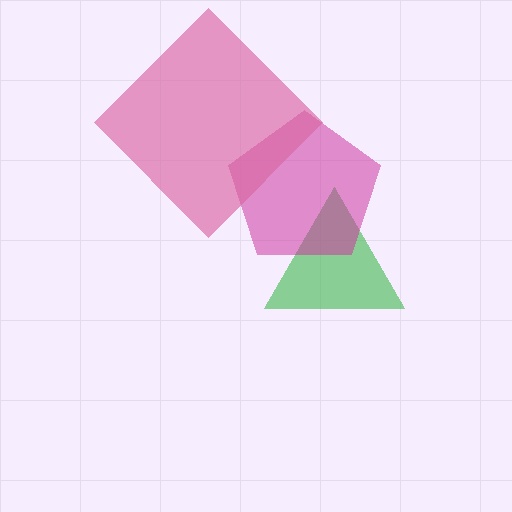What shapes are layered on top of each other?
The layered shapes are: a green triangle, a magenta pentagon, a pink diamond.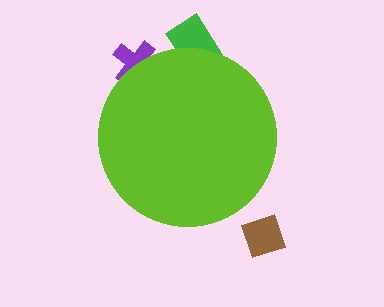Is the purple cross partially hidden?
Yes, the purple cross is partially hidden behind the lime circle.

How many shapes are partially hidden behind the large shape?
2 shapes are partially hidden.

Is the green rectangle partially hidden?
Yes, the green rectangle is partially hidden behind the lime circle.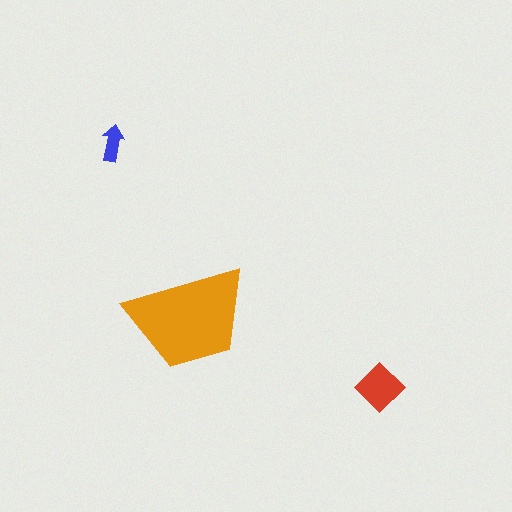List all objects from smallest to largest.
The blue arrow, the red diamond, the orange trapezoid.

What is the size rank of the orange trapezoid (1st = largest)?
1st.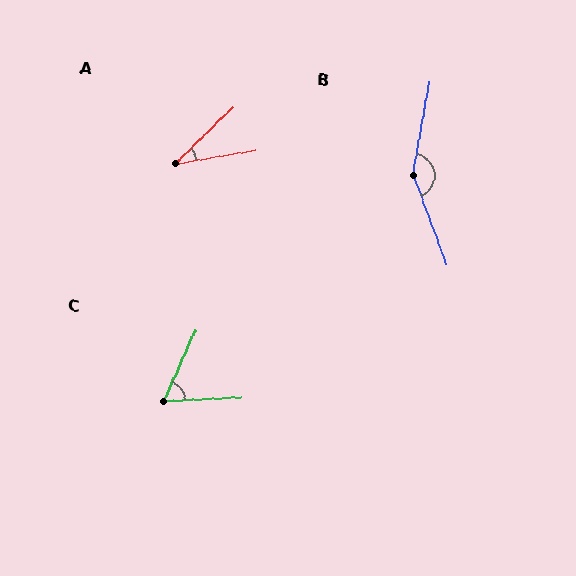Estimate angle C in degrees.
Approximately 63 degrees.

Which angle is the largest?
B, at approximately 149 degrees.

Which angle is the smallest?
A, at approximately 35 degrees.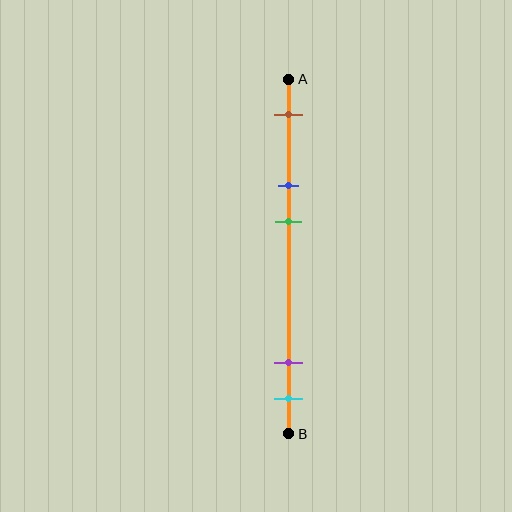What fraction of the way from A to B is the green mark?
The green mark is approximately 40% (0.4) of the way from A to B.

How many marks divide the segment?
There are 5 marks dividing the segment.